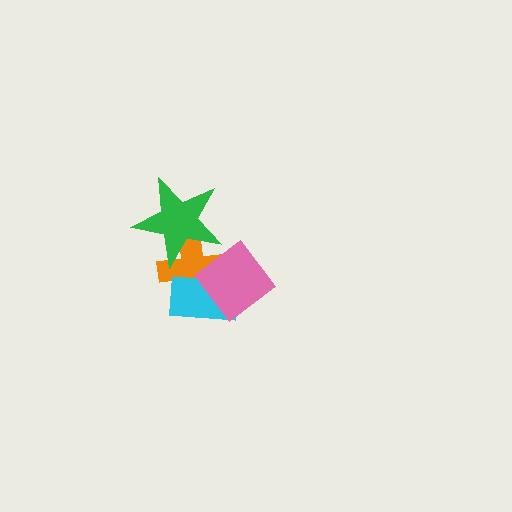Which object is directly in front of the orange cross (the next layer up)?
The cyan rectangle is directly in front of the orange cross.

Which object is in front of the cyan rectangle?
The pink diamond is in front of the cyan rectangle.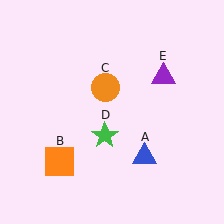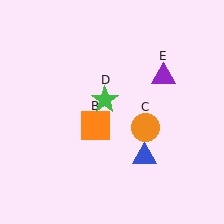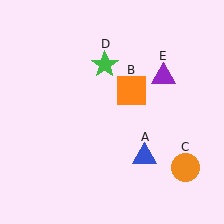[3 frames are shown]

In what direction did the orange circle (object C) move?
The orange circle (object C) moved down and to the right.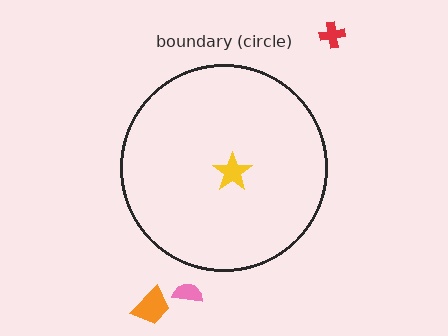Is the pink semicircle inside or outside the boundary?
Outside.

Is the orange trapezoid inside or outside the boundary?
Outside.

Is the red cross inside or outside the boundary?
Outside.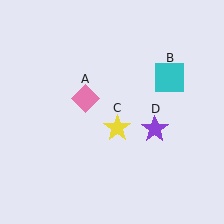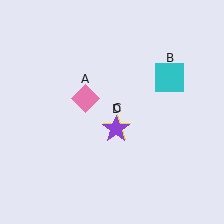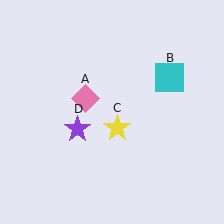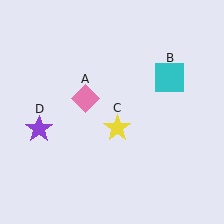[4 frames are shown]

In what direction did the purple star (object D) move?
The purple star (object D) moved left.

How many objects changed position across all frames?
1 object changed position: purple star (object D).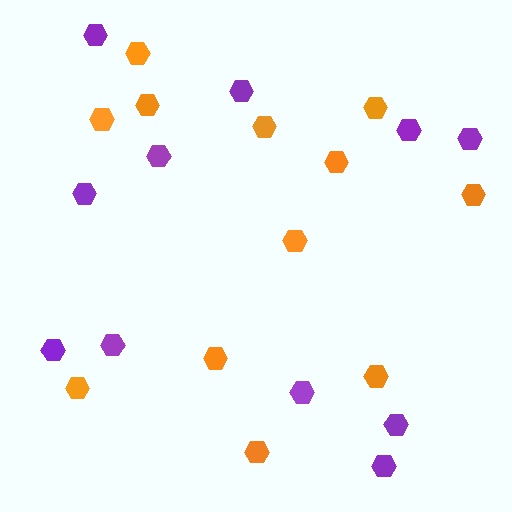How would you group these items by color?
There are 2 groups: one group of orange hexagons (12) and one group of purple hexagons (11).